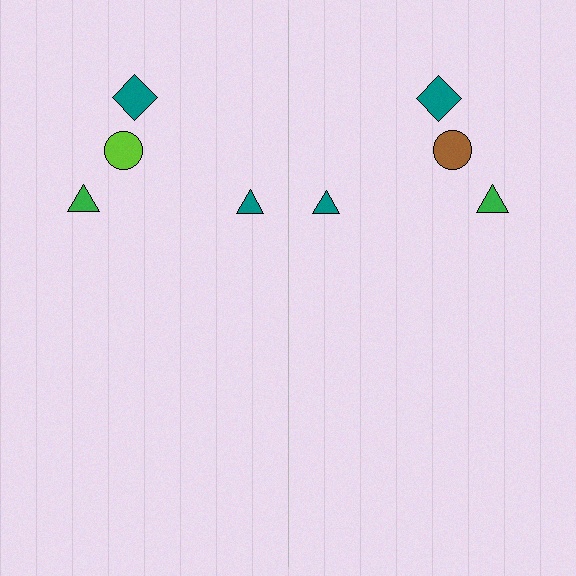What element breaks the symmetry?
The brown circle on the right side breaks the symmetry — its mirror counterpart is lime.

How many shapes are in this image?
There are 8 shapes in this image.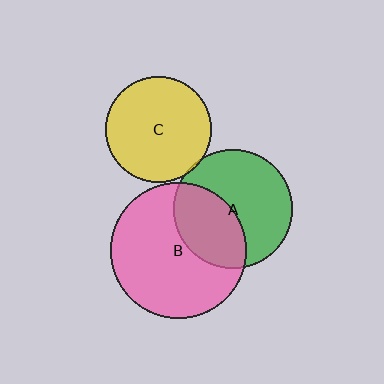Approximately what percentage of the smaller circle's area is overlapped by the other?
Approximately 40%.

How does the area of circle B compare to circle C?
Approximately 1.6 times.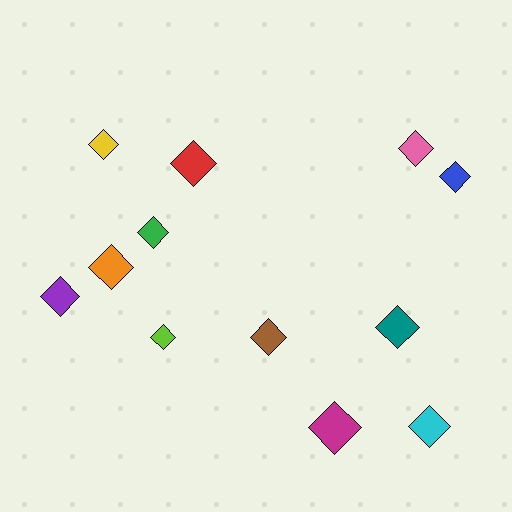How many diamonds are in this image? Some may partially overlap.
There are 12 diamonds.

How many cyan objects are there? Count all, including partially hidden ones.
There is 1 cyan object.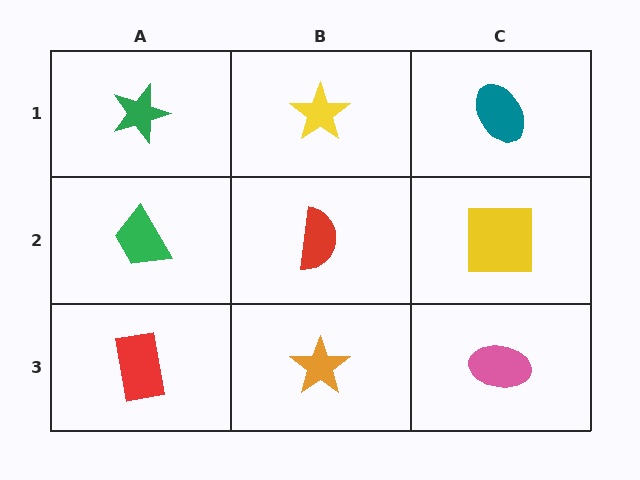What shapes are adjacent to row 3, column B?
A red semicircle (row 2, column B), a red rectangle (row 3, column A), a pink ellipse (row 3, column C).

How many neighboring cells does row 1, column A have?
2.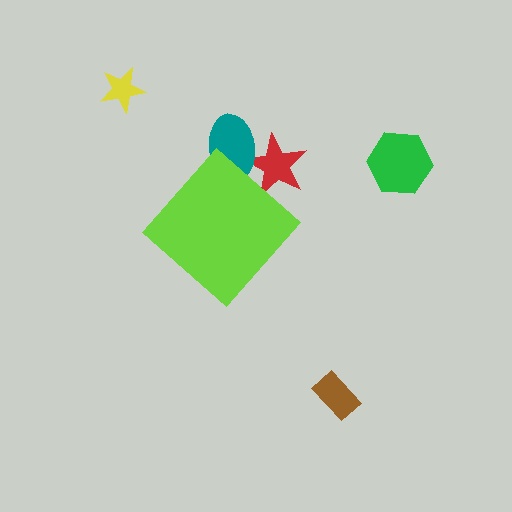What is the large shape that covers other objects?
A lime diamond.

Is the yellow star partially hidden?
No, the yellow star is fully visible.